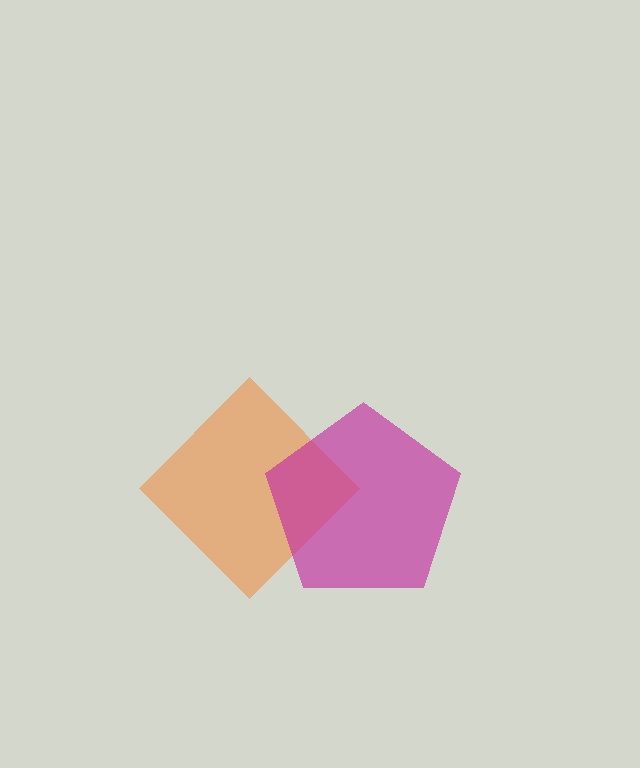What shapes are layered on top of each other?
The layered shapes are: an orange diamond, a magenta pentagon.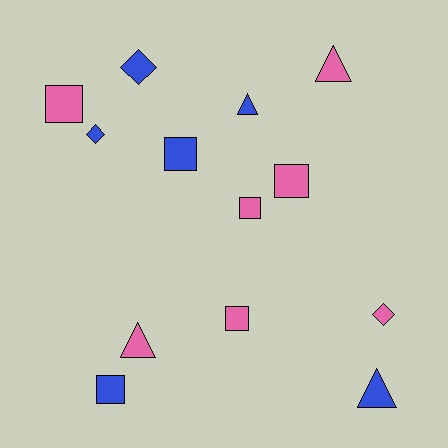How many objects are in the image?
There are 13 objects.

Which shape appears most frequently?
Square, with 6 objects.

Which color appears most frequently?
Pink, with 7 objects.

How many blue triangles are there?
There are 2 blue triangles.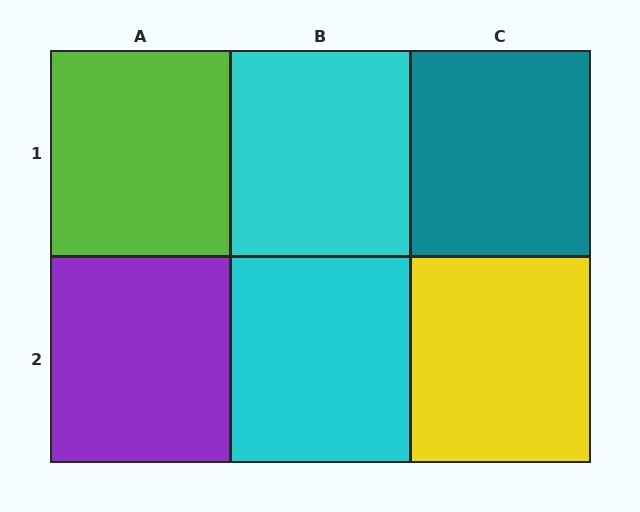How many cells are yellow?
1 cell is yellow.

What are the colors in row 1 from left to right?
Lime, cyan, teal.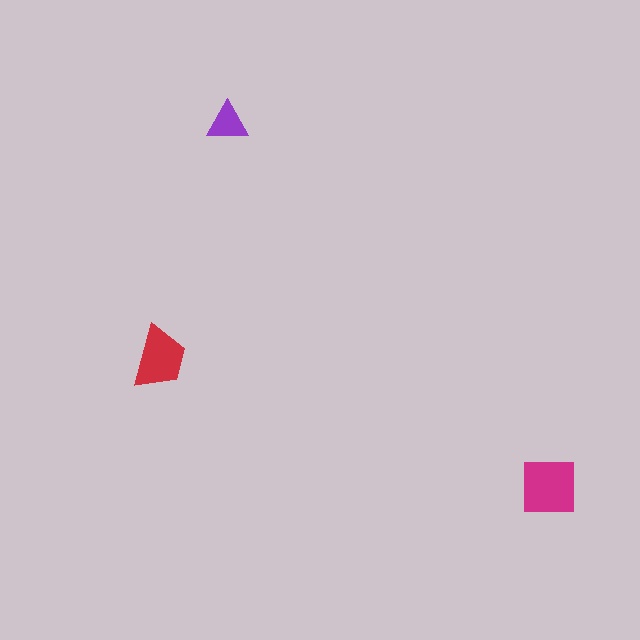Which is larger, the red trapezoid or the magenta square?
The magenta square.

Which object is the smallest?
The purple triangle.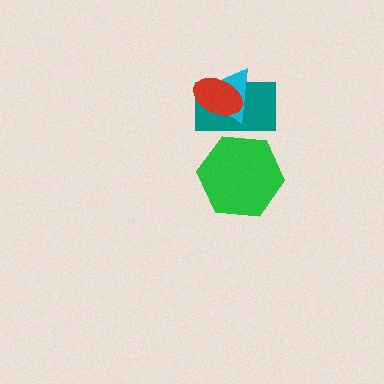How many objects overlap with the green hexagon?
1 object overlaps with the green hexagon.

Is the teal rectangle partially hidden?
Yes, it is partially covered by another shape.